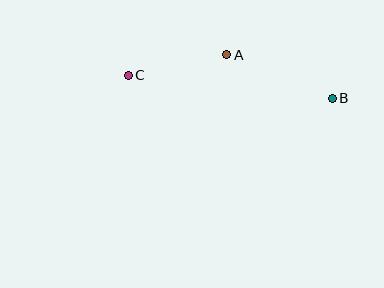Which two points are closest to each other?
Points A and C are closest to each other.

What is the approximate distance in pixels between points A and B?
The distance between A and B is approximately 114 pixels.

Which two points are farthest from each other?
Points B and C are farthest from each other.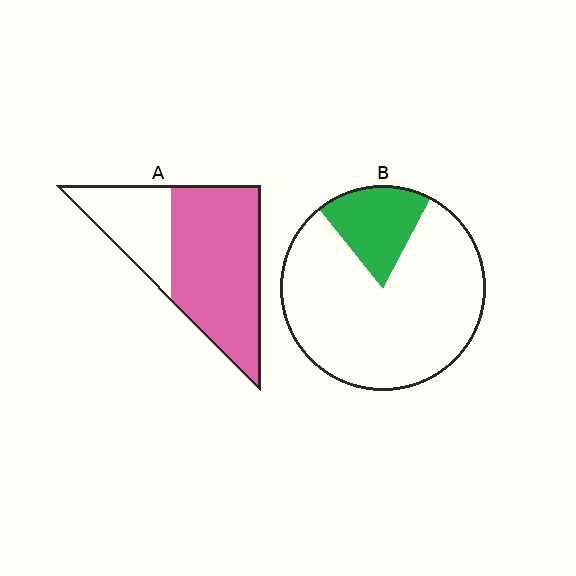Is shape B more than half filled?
No.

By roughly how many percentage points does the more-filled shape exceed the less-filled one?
By roughly 50 percentage points (A over B).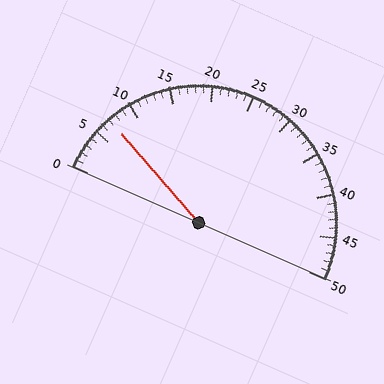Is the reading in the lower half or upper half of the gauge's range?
The reading is in the lower half of the range (0 to 50).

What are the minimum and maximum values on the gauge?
The gauge ranges from 0 to 50.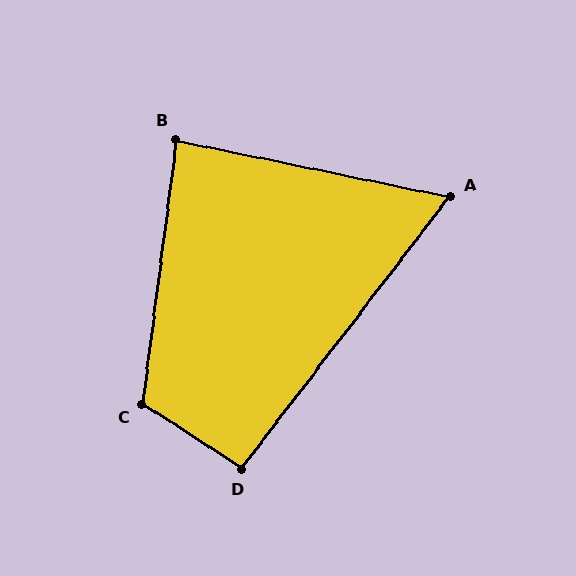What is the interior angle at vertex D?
Approximately 95 degrees (approximately right).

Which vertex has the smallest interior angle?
A, at approximately 64 degrees.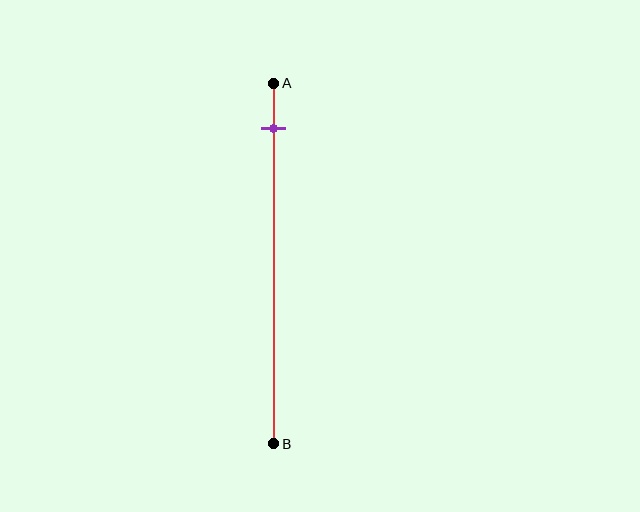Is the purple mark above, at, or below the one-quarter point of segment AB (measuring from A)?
The purple mark is above the one-quarter point of segment AB.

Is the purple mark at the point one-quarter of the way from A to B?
No, the mark is at about 10% from A, not at the 25% one-quarter point.